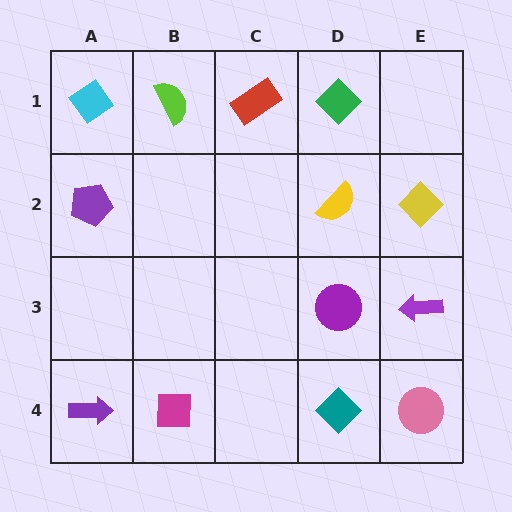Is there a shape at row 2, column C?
No, that cell is empty.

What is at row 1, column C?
A red rectangle.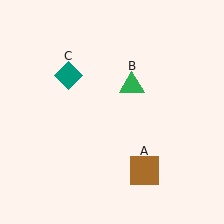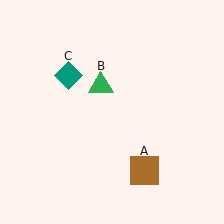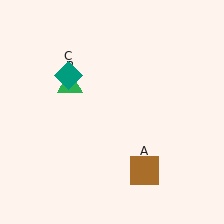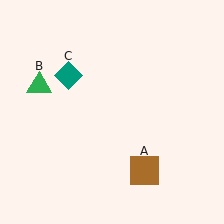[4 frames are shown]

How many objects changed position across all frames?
1 object changed position: green triangle (object B).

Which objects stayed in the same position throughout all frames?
Brown square (object A) and teal diamond (object C) remained stationary.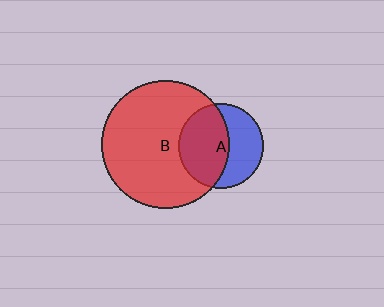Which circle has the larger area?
Circle B (red).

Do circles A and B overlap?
Yes.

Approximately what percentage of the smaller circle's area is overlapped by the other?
Approximately 55%.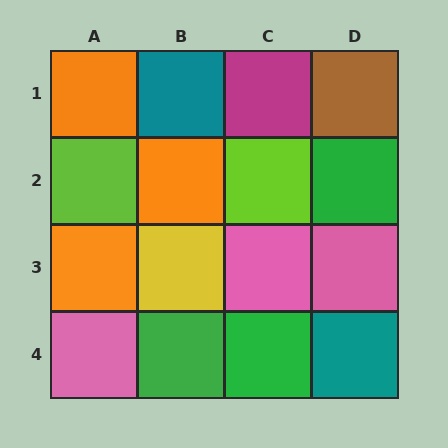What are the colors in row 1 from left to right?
Orange, teal, magenta, brown.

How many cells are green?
3 cells are green.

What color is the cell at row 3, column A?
Orange.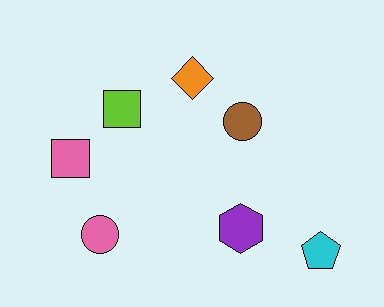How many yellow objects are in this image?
There are no yellow objects.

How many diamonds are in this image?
There is 1 diamond.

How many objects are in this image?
There are 7 objects.